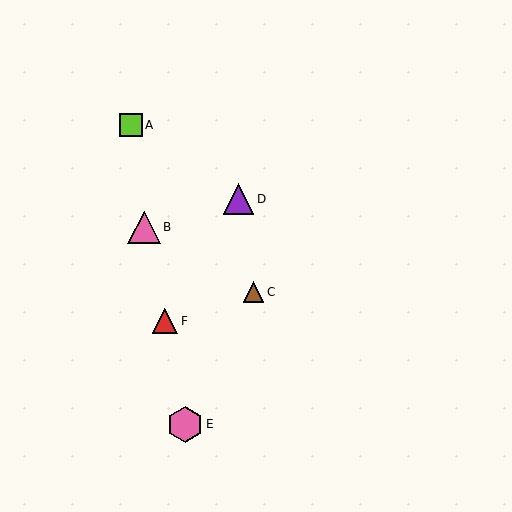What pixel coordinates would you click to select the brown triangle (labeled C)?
Click at (253, 292) to select the brown triangle C.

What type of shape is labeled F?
Shape F is a red triangle.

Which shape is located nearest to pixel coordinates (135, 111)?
The lime square (labeled A) at (131, 125) is nearest to that location.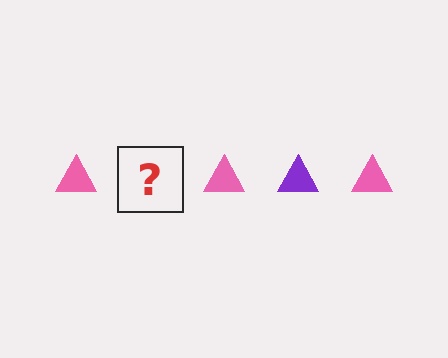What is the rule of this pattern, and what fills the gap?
The rule is that the pattern cycles through pink, purple triangles. The gap should be filled with a purple triangle.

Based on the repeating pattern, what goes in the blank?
The blank should be a purple triangle.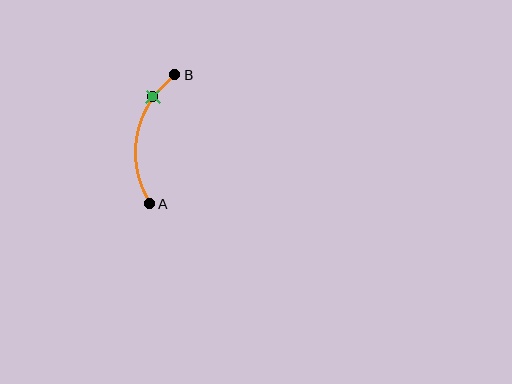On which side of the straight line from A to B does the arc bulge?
The arc bulges to the left of the straight line connecting A and B.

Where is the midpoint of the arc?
The arc midpoint is the point on the curve farthest from the straight line joining A and B. It sits to the left of that line.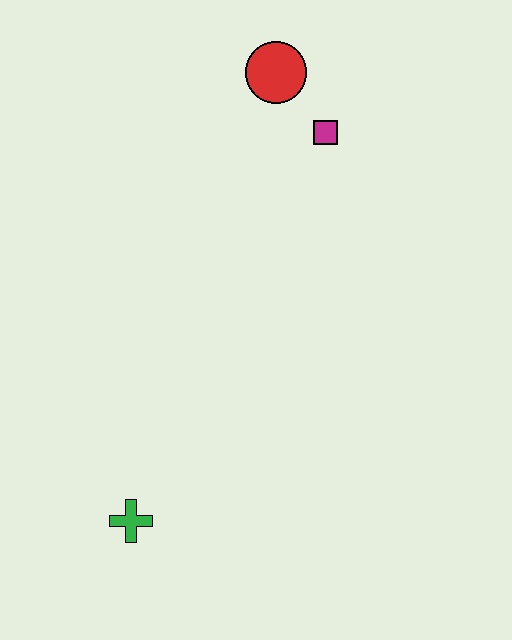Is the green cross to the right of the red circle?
No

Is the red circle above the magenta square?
Yes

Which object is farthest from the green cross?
The red circle is farthest from the green cross.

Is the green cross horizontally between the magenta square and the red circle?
No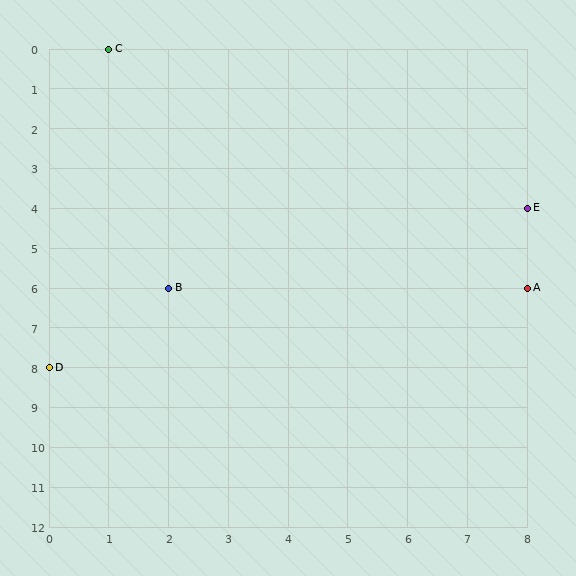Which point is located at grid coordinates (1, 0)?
Point C is at (1, 0).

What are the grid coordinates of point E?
Point E is at grid coordinates (8, 4).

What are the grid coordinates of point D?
Point D is at grid coordinates (0, 8).